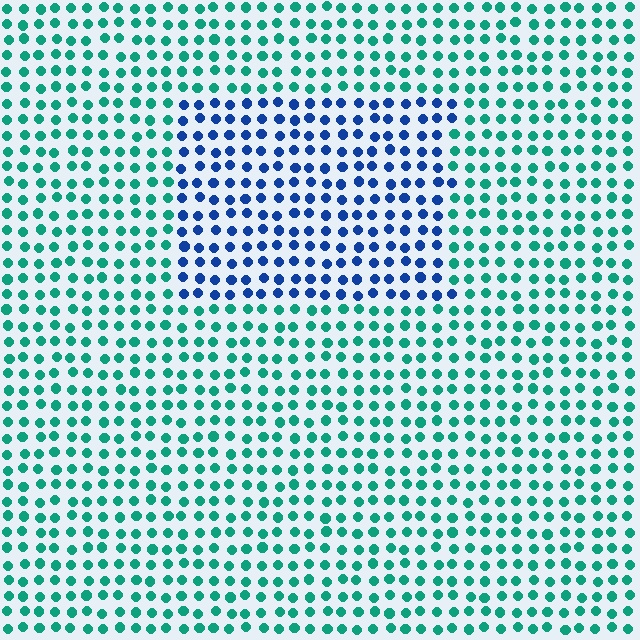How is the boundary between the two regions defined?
The boundary is defined purely by a slight shift in hue (about 55 degrees). Spacing, size, and orientation are identical on both sides.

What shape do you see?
I see a rectangle.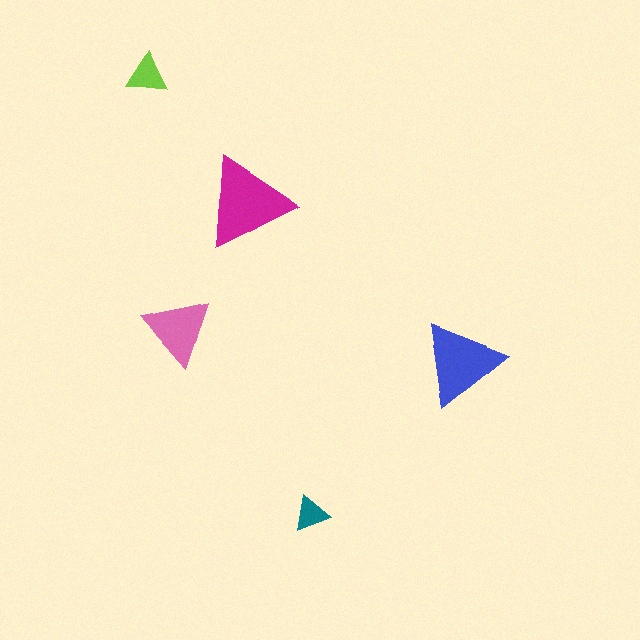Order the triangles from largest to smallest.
the magenta one, the blue one, the pink one, the lime one, the teal one.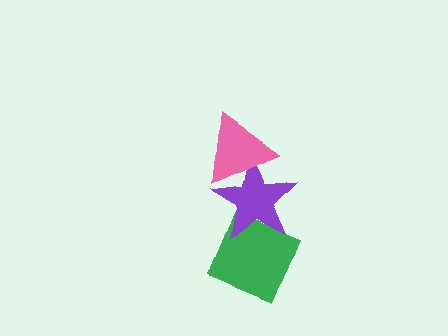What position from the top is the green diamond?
The green diamond is 3rd from the top.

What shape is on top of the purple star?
The pink triangle is on top of the purple star.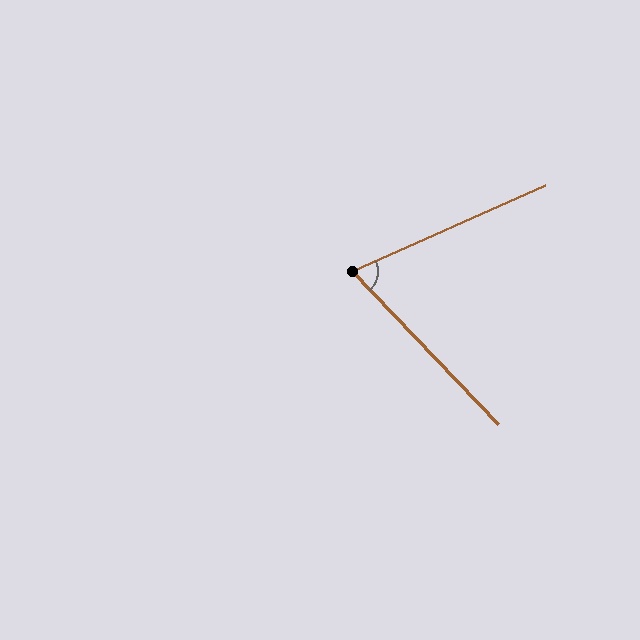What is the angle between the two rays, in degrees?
Approximately 70 degrees.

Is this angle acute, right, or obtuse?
It is acute.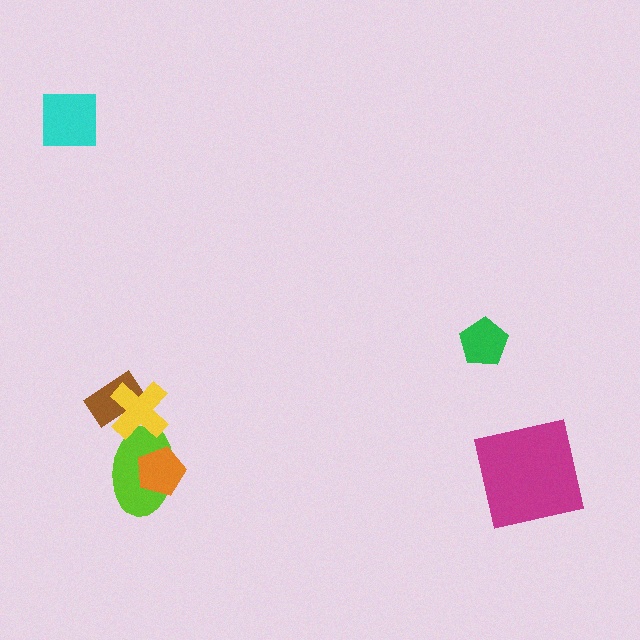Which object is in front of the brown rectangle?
The yellow cross is in front of the brown rectangle.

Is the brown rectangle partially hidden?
Yes, it is partially covered by another shape.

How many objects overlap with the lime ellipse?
2 objects overlap with the lime ellipse.